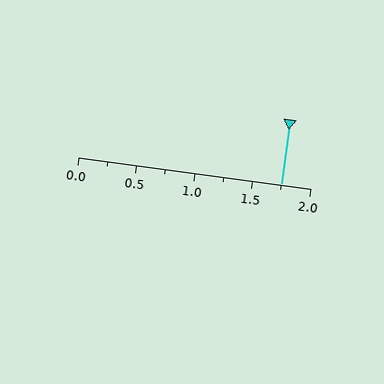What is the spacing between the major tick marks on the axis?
The major ticks are spaced 0.5 apart.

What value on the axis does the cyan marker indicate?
The marker indicates approximately 1.75.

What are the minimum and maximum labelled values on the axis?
The axis runs from 0.0 to 2.0.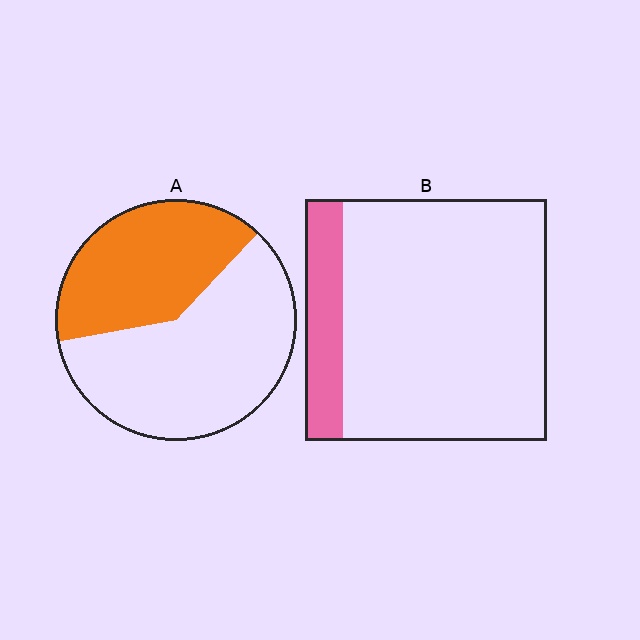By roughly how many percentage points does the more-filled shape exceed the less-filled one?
By roughly 25 percentage points (A over B).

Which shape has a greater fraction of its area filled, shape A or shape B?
Shape A.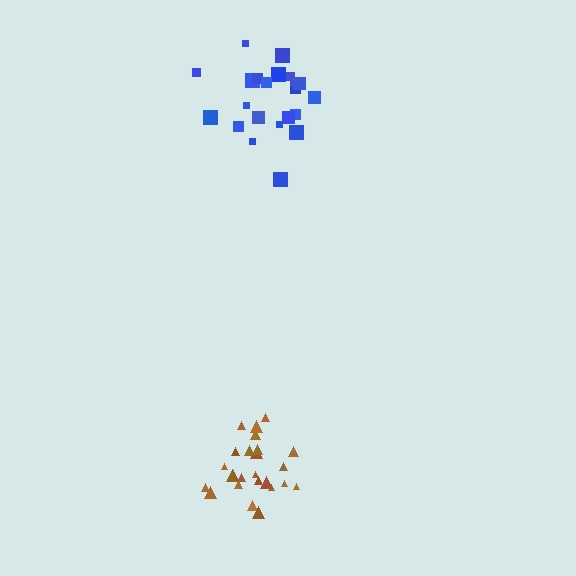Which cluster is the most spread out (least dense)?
Blue.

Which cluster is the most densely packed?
Brown.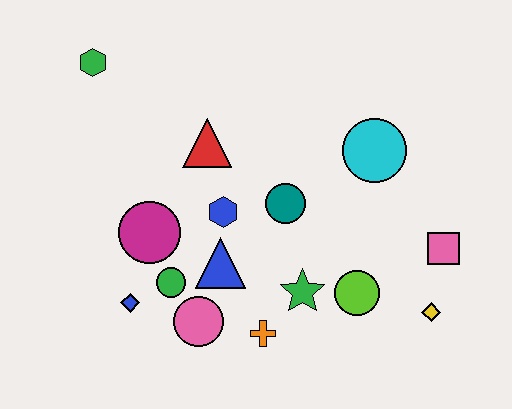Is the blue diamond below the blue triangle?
Yes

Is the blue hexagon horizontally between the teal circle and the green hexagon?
Yes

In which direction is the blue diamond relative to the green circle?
The blue diamond is to the left of the green circle.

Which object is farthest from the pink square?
The green hexagon is farthest from the pink square.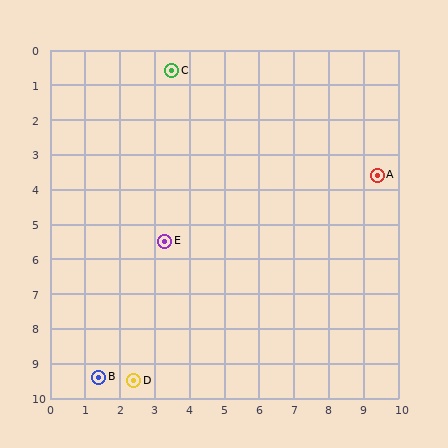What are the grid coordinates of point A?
Point A is at approximately (9.4, 3.6).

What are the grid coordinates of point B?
Point B is at approximately (1.4, 9.4).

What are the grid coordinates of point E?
Point E is at approximately (3.3, 5.5).